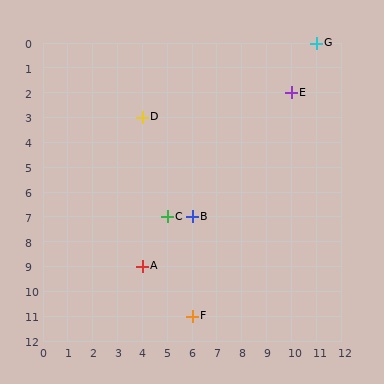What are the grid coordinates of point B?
Point B is at grid coordinates (6, 7).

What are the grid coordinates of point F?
Point F is at grid coordinates (6, 11).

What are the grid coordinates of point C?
Point C is at grid coordinates (5, 7).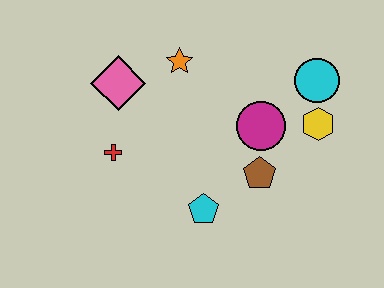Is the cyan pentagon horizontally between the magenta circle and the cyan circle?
No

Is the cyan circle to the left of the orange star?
No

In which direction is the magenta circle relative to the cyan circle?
The magenta circle is to the left of the cyan circle.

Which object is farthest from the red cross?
The cyan circle is farthest from the red cross.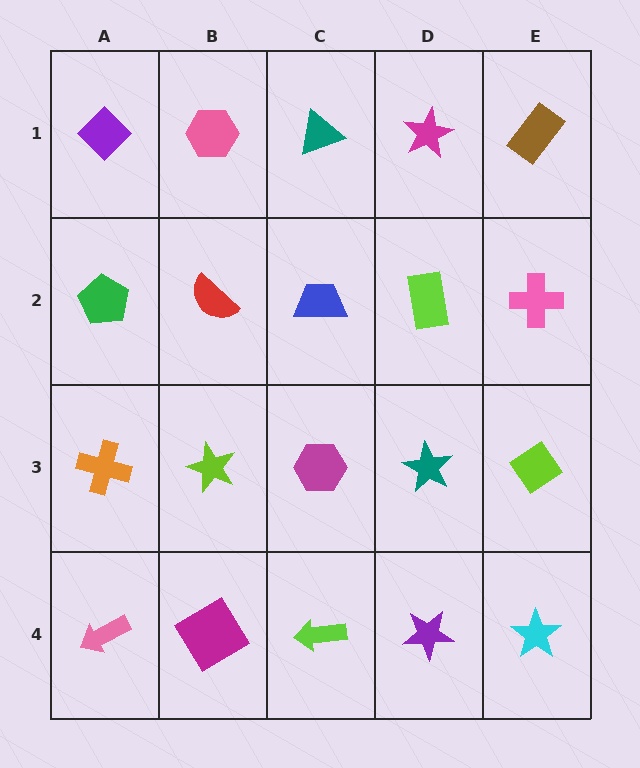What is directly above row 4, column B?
A lime star.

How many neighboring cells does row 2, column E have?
3.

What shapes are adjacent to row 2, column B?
A pink hexagon (row 1, column B), a lime star (row 3, column B), a green pentagon (row 2, column A), a blue trapezoid (row 2, column C).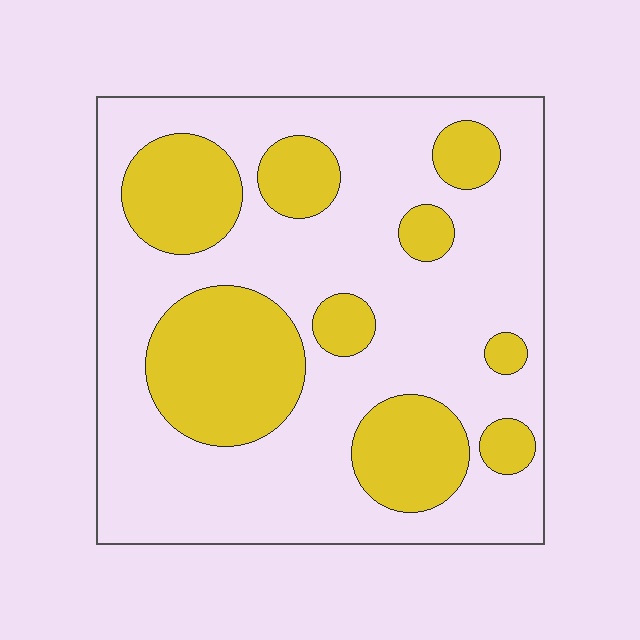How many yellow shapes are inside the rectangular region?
9.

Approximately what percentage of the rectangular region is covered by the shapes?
Approximately 30%.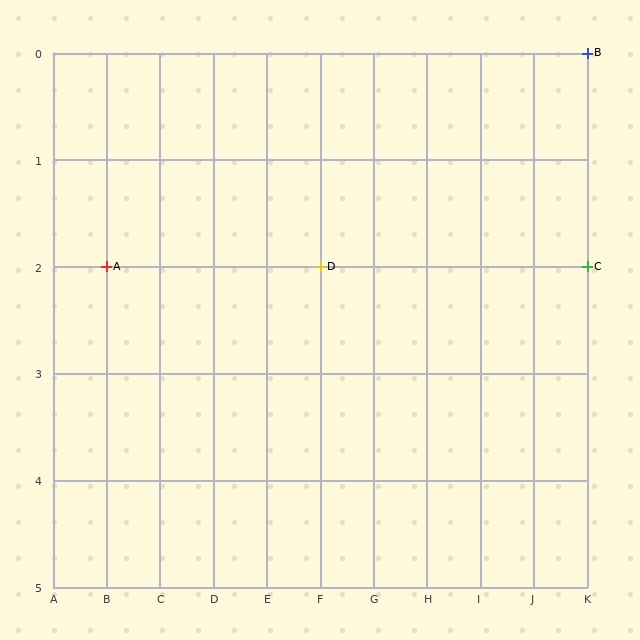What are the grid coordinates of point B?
Point B is at grid coordinates (K, 0).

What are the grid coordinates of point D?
Point D is at grid coordinates (F, 2).